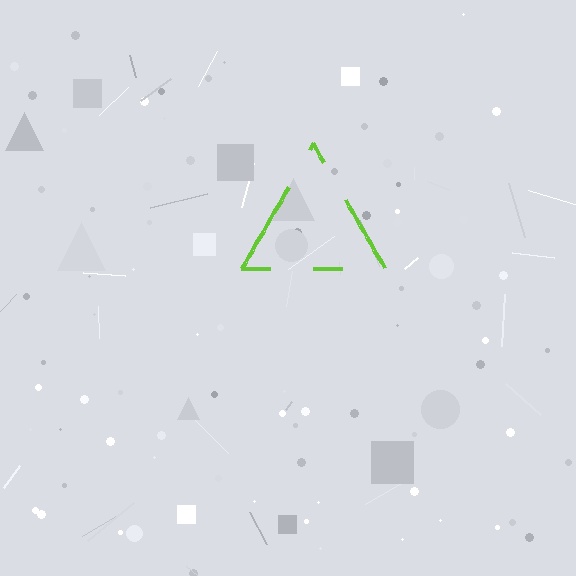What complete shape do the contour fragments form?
The contour fragments form a triangle.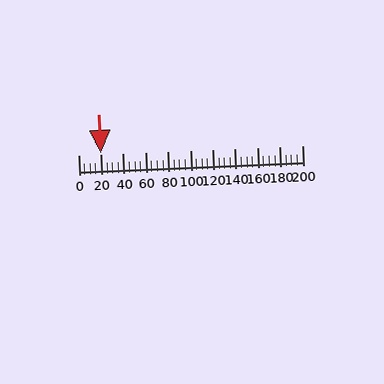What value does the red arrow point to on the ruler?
The red arrow points to approximately 20.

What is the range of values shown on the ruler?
The ruler shows values from 0 to 200.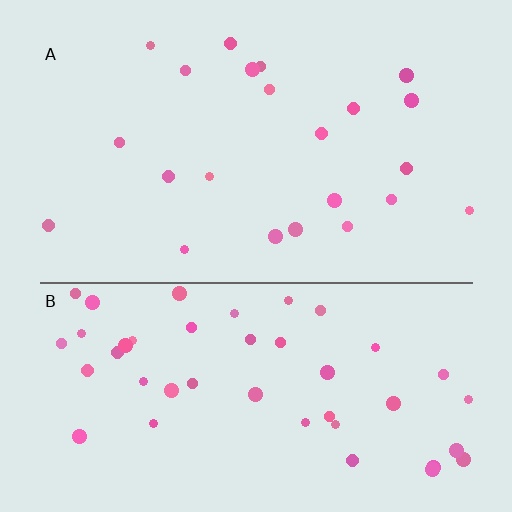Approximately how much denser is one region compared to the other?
Approximately 2.0× — region B over region A.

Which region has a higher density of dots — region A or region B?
B (the bottom).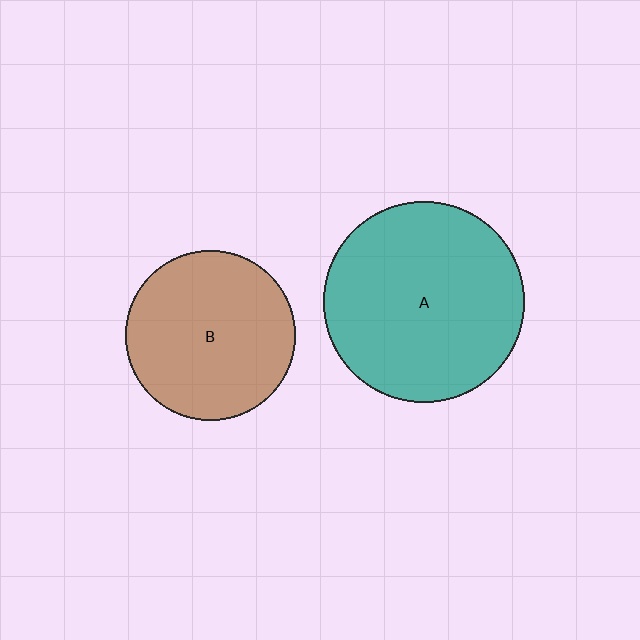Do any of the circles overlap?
No, none of the circles overlap.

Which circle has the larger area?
Circle A (teal).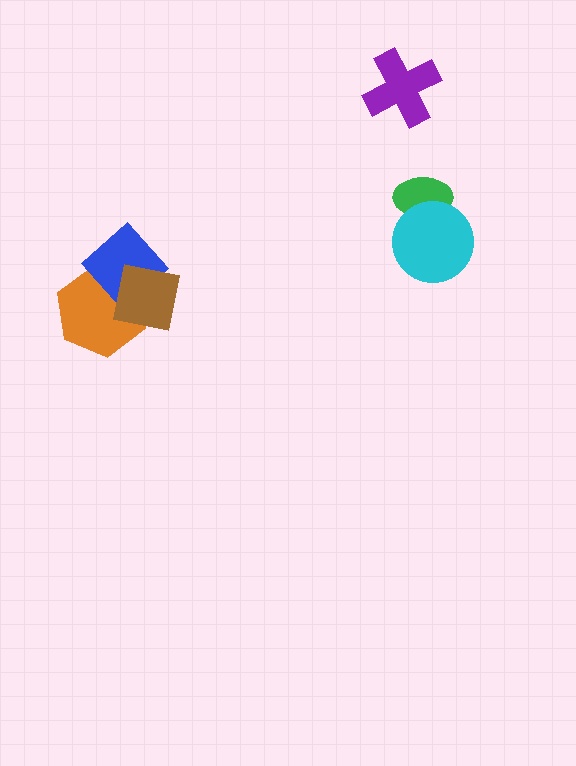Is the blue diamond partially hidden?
Yes, it is partially covered by another shape.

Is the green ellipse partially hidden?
Yes, it is partially covered by another shape.